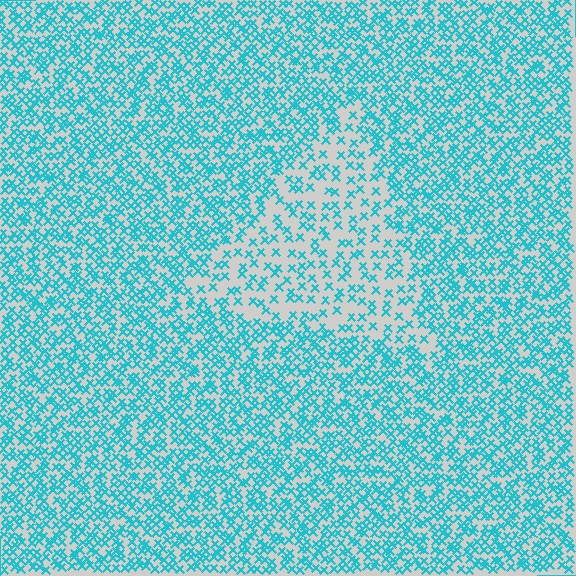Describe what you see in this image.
The image contains small cyan elements arranged at two different densities. A triangle-shaped region is visible where the elements are less densely packed than the surrounding area.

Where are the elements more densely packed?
The elements are more densely packed outside the triangle boundary.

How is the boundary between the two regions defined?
The boundary is defined by a change in element density (approximately 2.1x ratio). All elements are the same color, size, and shape.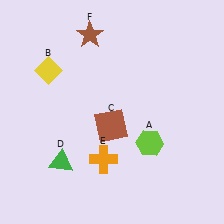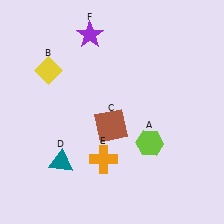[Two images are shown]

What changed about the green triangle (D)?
In Image 1, D is green. In Image 2, it changed to teal.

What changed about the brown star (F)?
In Image 1, F is brown. In Image 2, it changed to purple.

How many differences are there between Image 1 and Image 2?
There are 2 differences between the two images.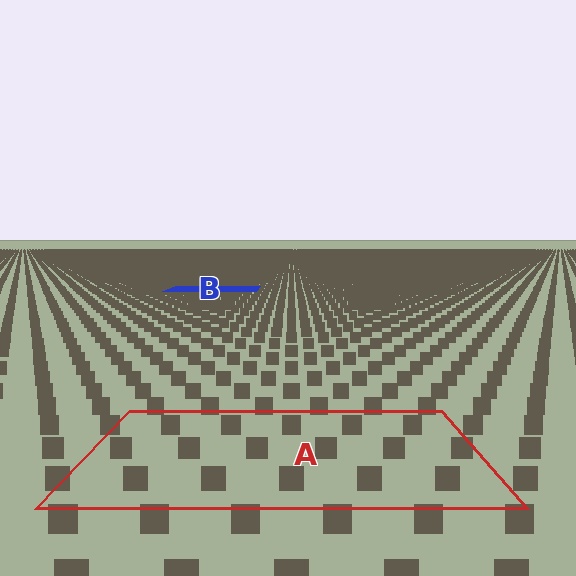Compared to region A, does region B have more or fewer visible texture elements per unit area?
Region B has more texture elements per unit area — they are packed more densely because it is farther away.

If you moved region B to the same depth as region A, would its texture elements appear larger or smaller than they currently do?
They would appear larger. At a closer depth, the same texture elements are projected at a bigger on-screen size.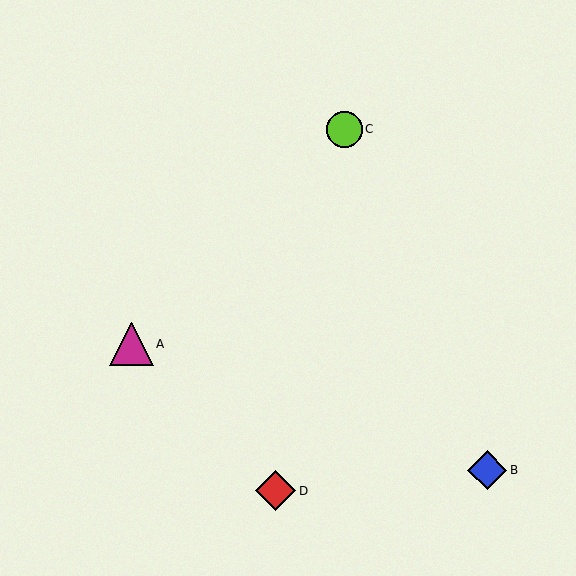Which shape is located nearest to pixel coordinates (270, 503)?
The red diamond (labeled D) at (275, 491) is nearest to that location.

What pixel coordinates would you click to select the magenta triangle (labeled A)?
Click at (131, 344) to select the magenta triangle A.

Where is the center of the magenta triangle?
The center of the magenta triangle is at (131, 344).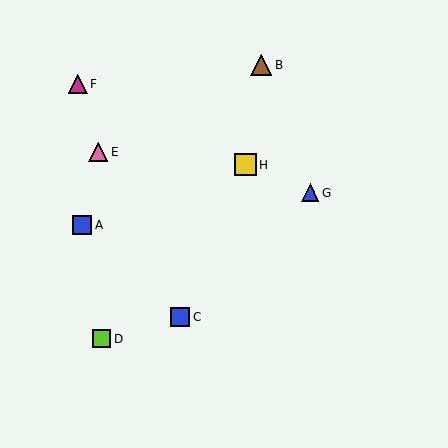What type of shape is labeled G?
Shape G is a blue triangle.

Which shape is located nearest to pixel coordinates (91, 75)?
The magenta triangle (labeled F) at (78, 84) is nearest to that location.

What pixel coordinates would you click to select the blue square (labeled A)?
Click at (82, 225) to select the blue square A.